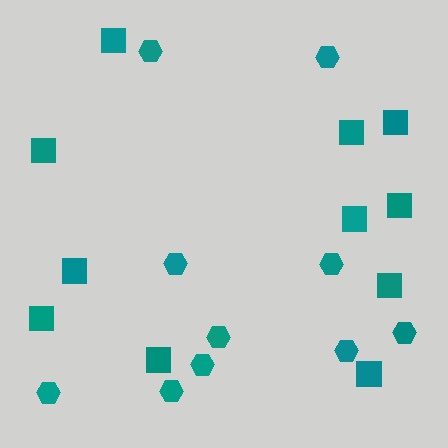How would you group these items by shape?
There are 2 groups: one group of hexagons (10) and one group of squares (11).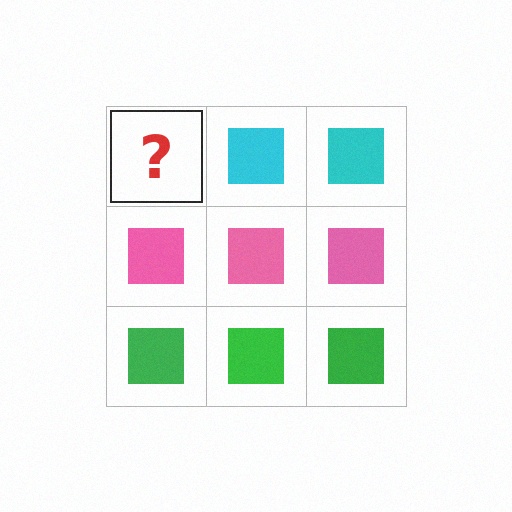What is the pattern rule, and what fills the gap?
The rule is that each row has a consistent color. The gap should be filled with a cyan square.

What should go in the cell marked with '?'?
The missing cell should contain a cyan square.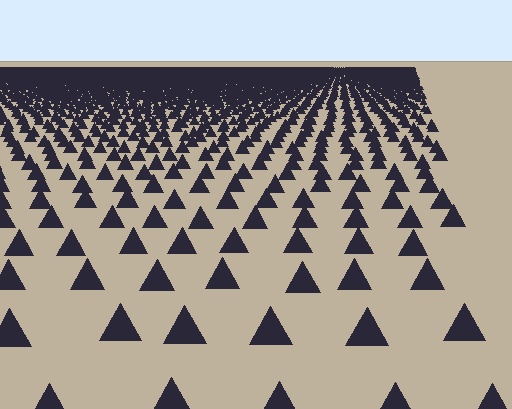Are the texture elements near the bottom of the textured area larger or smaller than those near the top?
Larger. Near the bottom, elements are closer to the viewer and appear at a bigger on-screen size.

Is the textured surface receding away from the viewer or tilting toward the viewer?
The surface is receding away from the viewer. Texture elements get smaller and denser toward the top.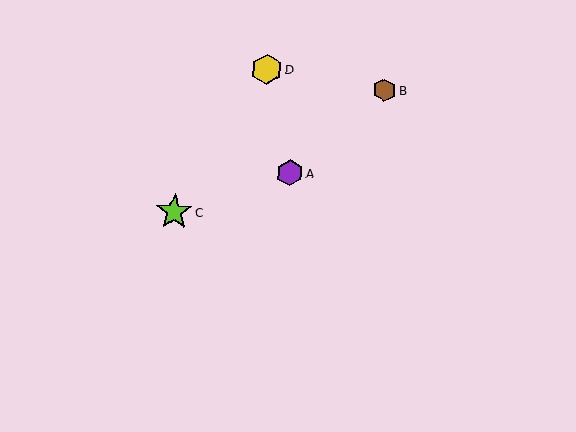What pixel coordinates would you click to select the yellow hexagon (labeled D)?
Click at (267, 69) to select the yellow hexagon D.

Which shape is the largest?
The lime star (labeled C) is the largest.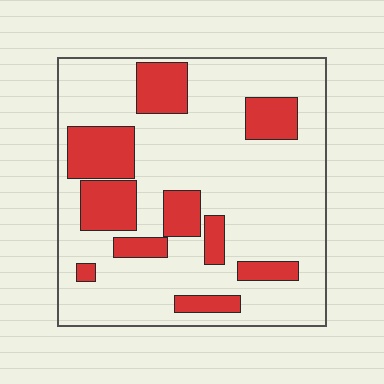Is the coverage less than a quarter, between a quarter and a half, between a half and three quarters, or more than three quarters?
Between a quarter and a half.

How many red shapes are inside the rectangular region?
10.